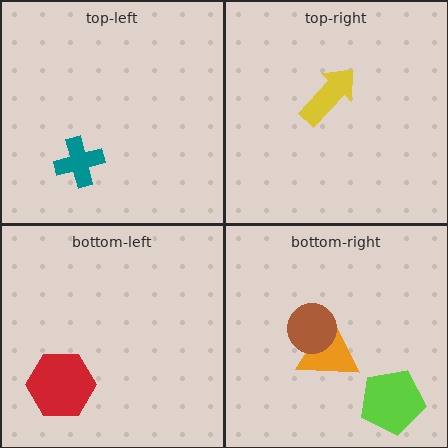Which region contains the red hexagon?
The bottom-left region.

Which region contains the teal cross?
The top-left region.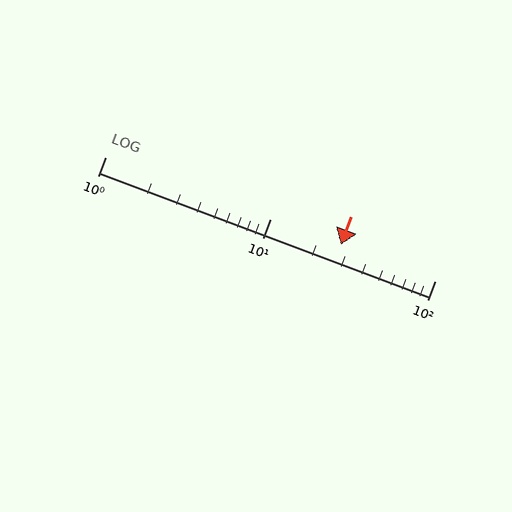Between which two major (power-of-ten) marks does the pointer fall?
The pointer is between 10 and 100.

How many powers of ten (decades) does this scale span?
The scale spans 2 decades, from 1 to 100.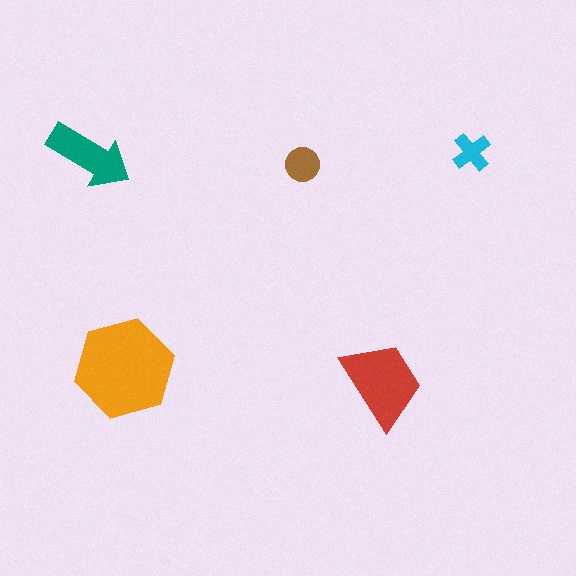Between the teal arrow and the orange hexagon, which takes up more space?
The orange hexagon.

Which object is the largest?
The orange hexagon.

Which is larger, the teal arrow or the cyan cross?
The teal arrow.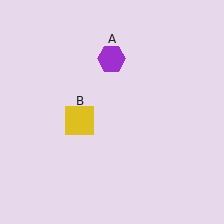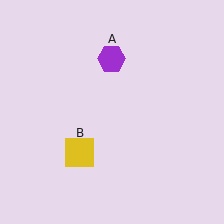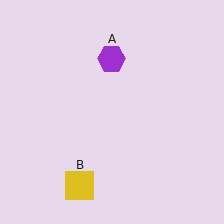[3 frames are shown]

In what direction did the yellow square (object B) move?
The yellow square (object B) moved down.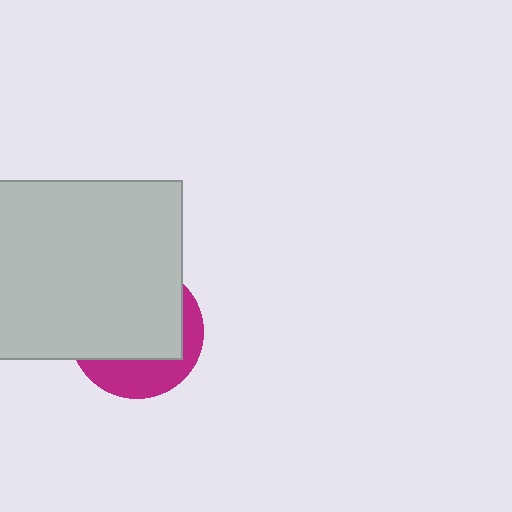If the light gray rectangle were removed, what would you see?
You would see the complete magenta circle.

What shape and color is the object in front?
The object in front is a light gray rectangle.